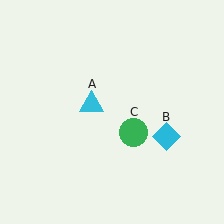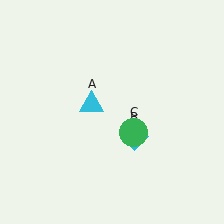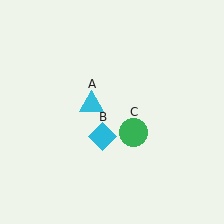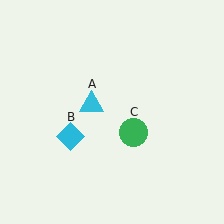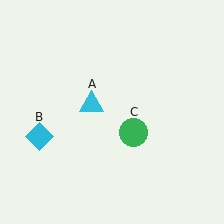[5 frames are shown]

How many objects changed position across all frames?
1 object changed position: cyan diamond (object B).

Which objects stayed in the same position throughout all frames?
Cyan triangle (object A) and green circle (object C) remained stationary.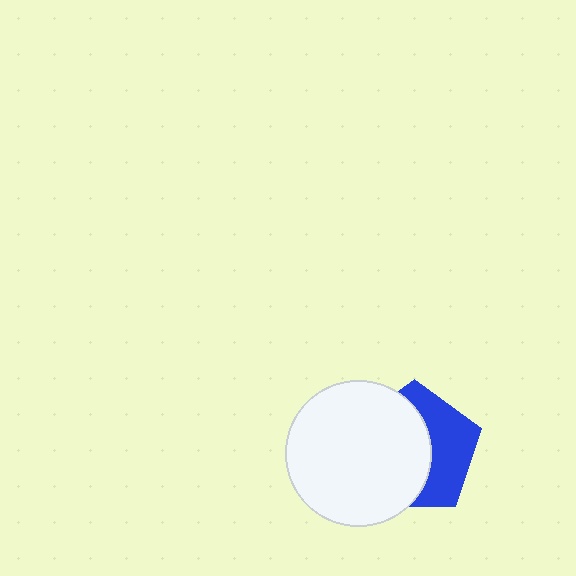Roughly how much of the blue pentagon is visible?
A small part of it is visible (roughly 42%).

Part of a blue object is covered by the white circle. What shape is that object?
It is a pentagon.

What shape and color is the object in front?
The object in front is a white circle.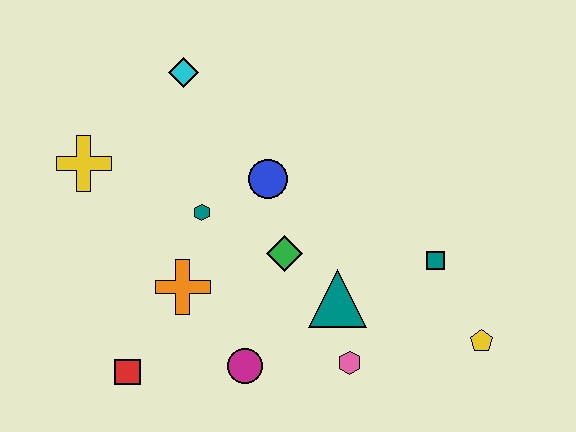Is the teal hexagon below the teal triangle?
No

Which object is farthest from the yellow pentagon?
The yellow cross is farthest from the yellow pentagon.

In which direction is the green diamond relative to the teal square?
The green diamond is to the left of the teal square.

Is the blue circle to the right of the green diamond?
No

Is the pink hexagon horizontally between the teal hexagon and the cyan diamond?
No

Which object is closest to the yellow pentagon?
The teal square is closest to the yellow pentagon.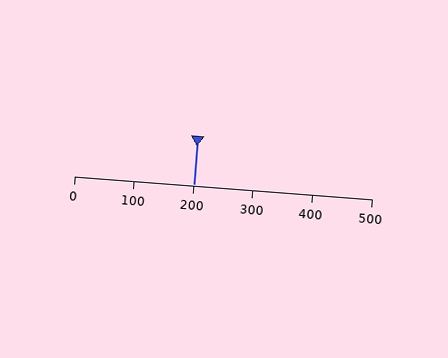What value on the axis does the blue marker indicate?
The marker indicates approximately 200.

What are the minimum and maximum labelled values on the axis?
The axis runs from 0 to 500.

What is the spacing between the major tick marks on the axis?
The major ticks are spaced 100 apart.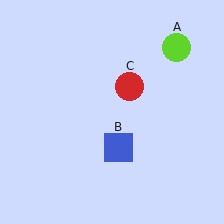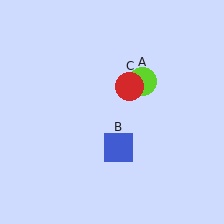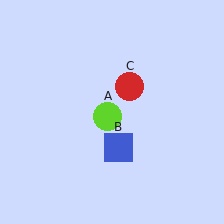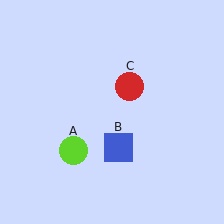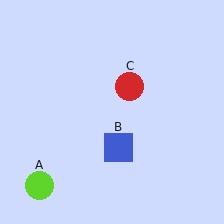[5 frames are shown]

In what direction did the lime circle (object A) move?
The lime circle (object A) moved down and to the left.